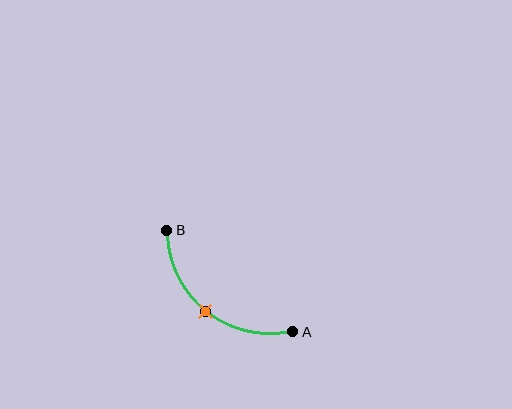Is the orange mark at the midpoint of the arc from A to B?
Yes. The orange mark lies on the arc at equal arc-length from both A and B — it is the arc midpoint.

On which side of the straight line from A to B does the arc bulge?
The arc bulges below and to the left of the straight line connecting A and B.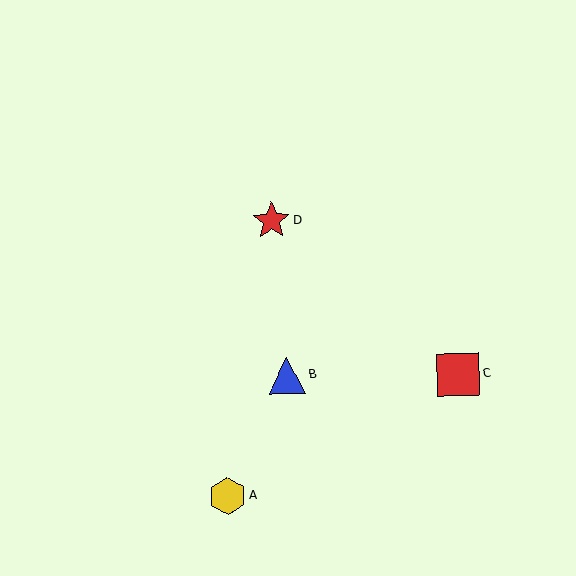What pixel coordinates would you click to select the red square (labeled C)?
Click at (458, 374) to select the red square C.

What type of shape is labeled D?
Shape D is a red star.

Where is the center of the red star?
The center of the red star is at (271, 220).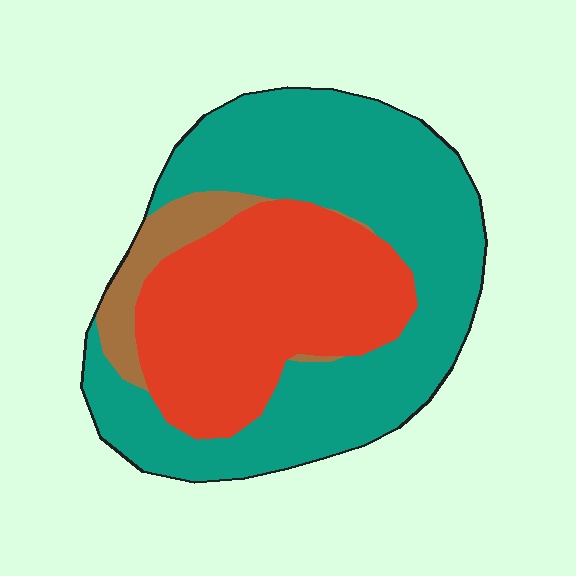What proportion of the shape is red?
Red takes up about three eighths (3/8) of the shape.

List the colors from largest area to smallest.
From largest to smallest: teal, red, brown.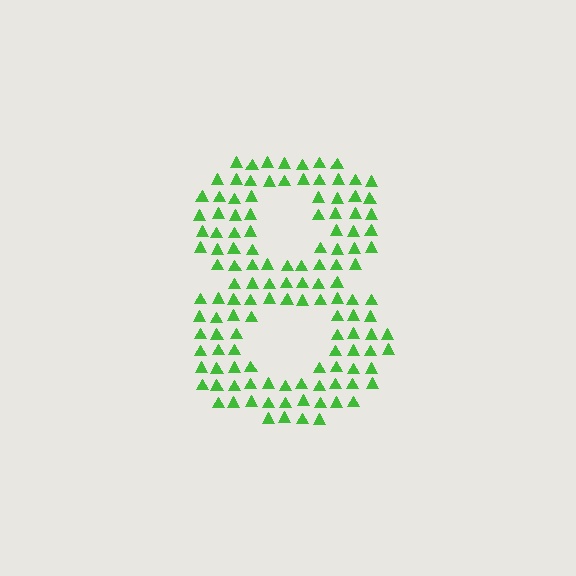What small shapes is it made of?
It is made of small triangles.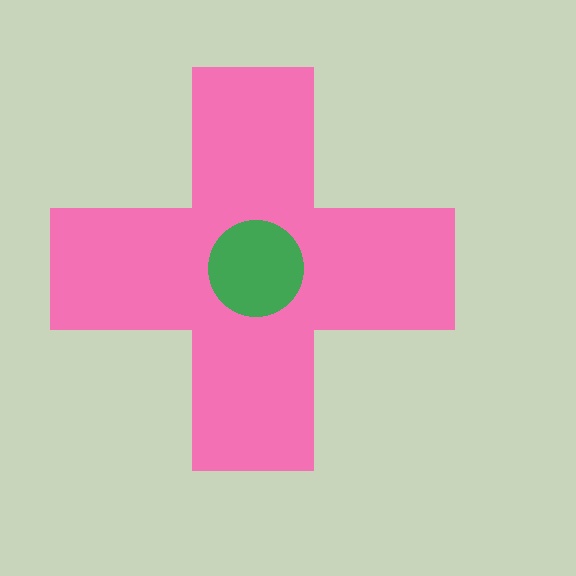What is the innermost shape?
The green circle.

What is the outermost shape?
The pink cross.